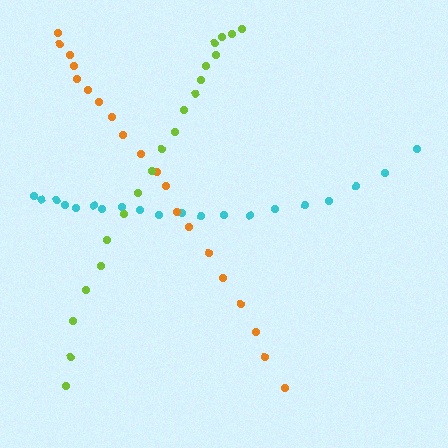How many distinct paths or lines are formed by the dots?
There are 3 distinct paths.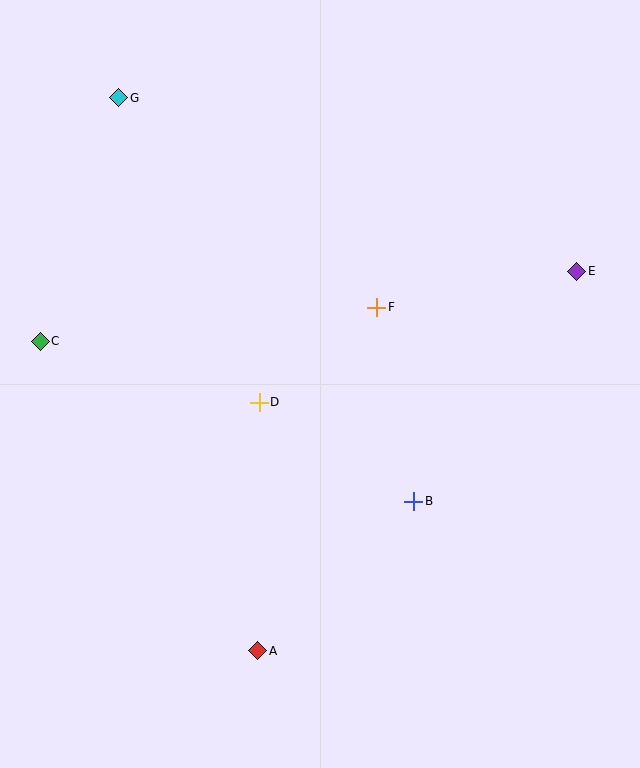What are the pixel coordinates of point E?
Point E is at (577, 271).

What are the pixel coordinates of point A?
Point A is at (258, 651).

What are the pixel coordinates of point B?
Point B is at (414, 501).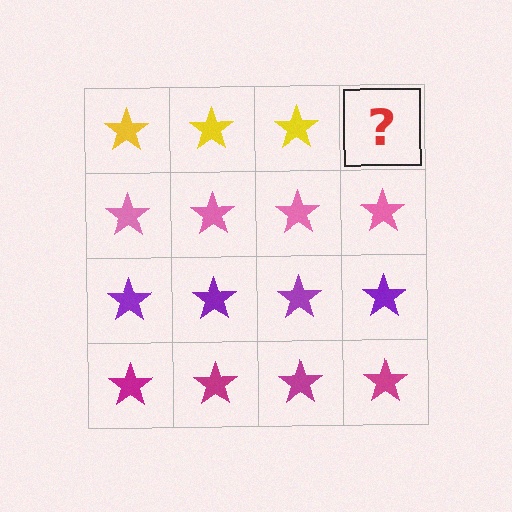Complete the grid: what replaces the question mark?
The question mark should be replaced with a yellow star.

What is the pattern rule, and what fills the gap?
The rule is that each row has a consistent color. The gap should be filled with a yellow star.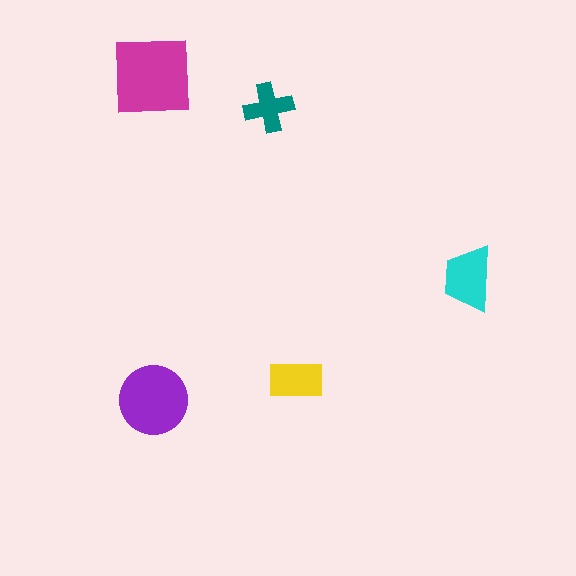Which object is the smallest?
The teal cross.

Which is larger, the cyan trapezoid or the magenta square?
The magenta square.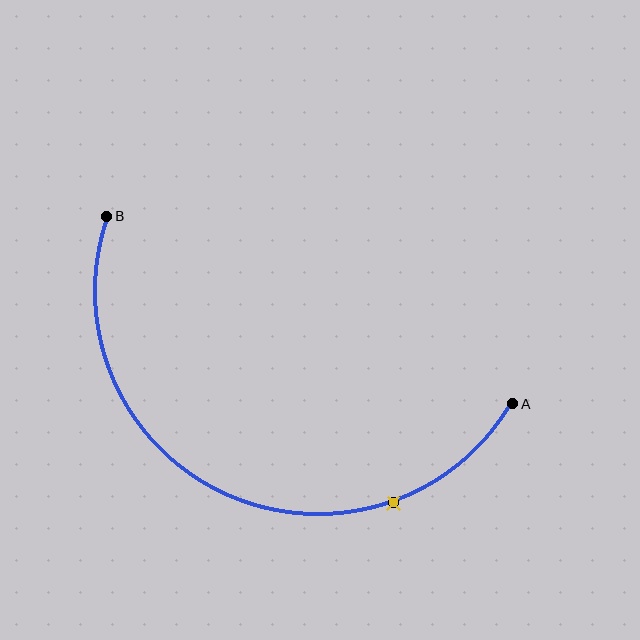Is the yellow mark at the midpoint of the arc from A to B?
No. The yellow mark lies on the arc but is closer to endpoint A. The arc midpoint would be at the point on the curve equidistant along the arc from both A and B.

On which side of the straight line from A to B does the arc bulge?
The arc bulges below the straight line connecting A and B.